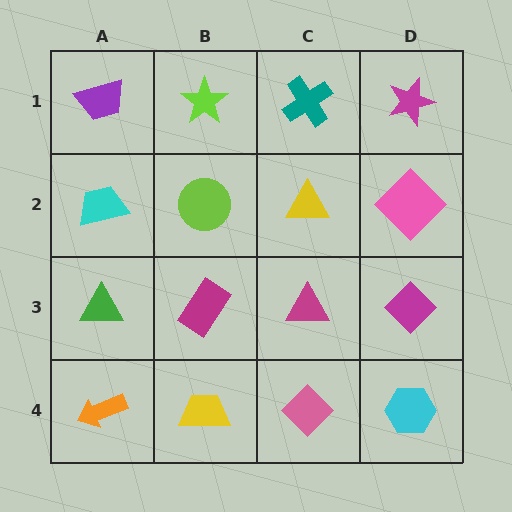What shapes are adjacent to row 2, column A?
A purple trapezoid (row 1, column A), a green triangle (row 3, column A), a lime circle (row 2, column B).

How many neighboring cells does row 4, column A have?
2.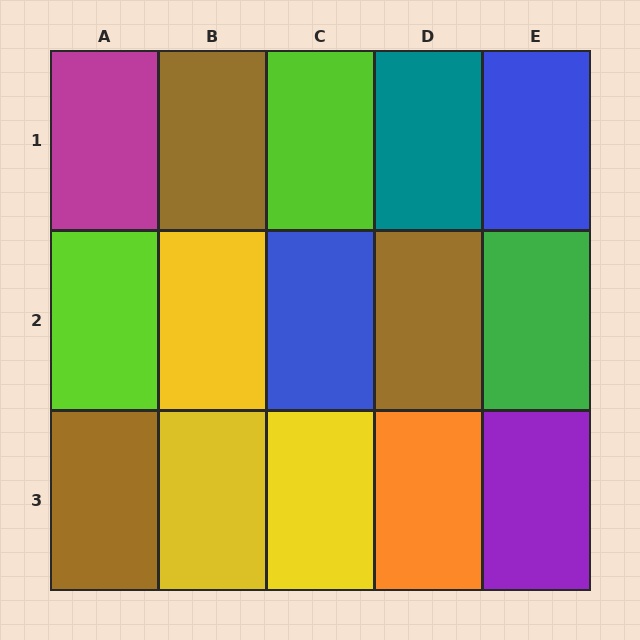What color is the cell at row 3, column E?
Purple.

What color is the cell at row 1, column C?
Lime.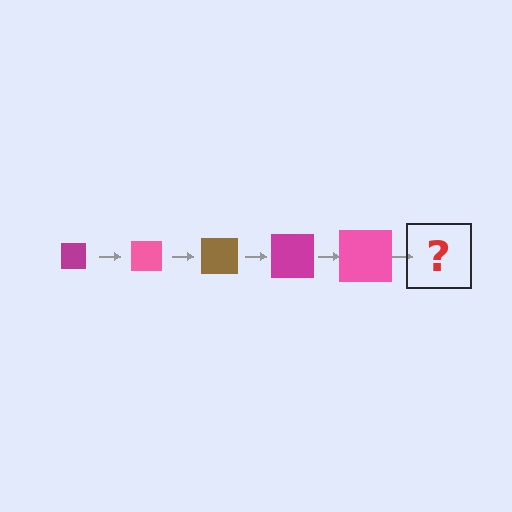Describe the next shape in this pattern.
It should be a brown square, larger than the previous one.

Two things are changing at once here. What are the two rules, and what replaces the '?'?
The two rules are that the square grows larger each step and the color cycles through magenta, pink, and brown. The '?' should be a brown square, larger than the previous one.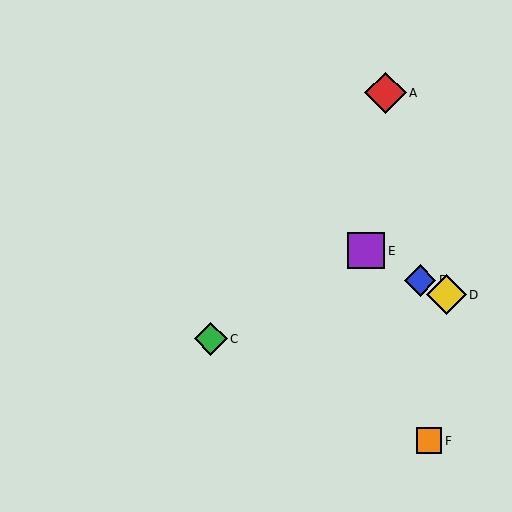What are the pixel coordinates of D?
Object D is at (446, 295).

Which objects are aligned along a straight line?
Objects B, D, E are aligned along a straight line.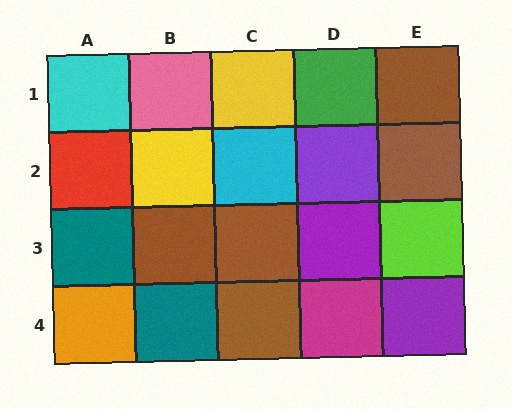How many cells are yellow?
2 cells are yellow.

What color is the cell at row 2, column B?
Yellow.